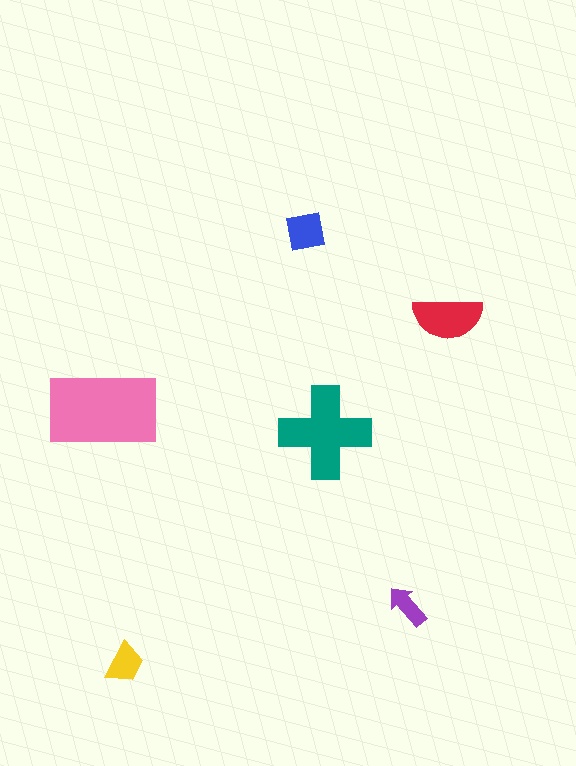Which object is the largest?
The pink rectangle.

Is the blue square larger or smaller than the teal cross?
Smaller.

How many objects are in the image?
There are 6 objects in the image.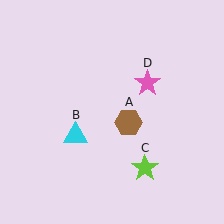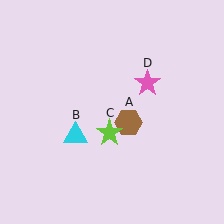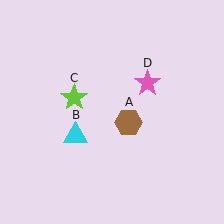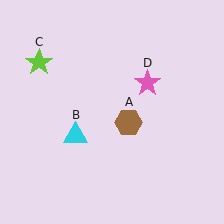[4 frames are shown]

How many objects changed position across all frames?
1 object changed position: lime star (object C).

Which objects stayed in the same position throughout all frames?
Brown hexagon (object A) and cyan triangle (object B) and pink star (object D) remained stationary.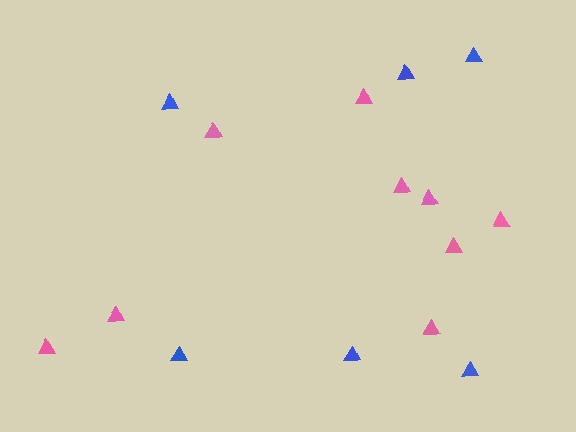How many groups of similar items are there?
There are 2 groups: one group of blue triangles (6) and one group of pink triangles (9).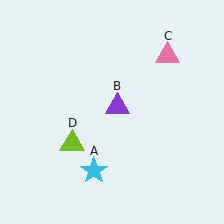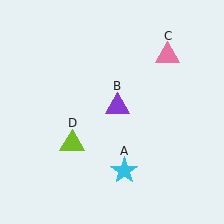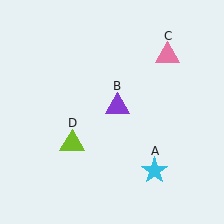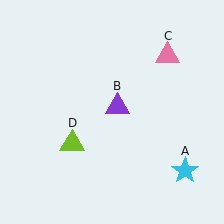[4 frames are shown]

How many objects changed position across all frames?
1 object changed position: cyan star (object A).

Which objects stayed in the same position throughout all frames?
Purple triangle (object B) and pink triangle (object C) and lime triangle (object D) remained stationary.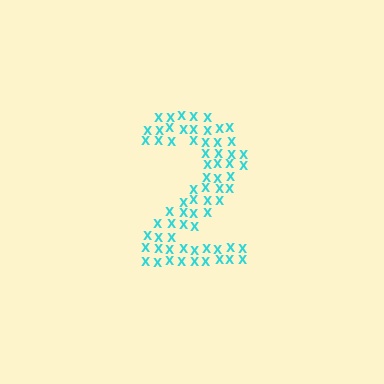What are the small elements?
The small elements are letter X's.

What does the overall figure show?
The overall figure shows the digit 2.